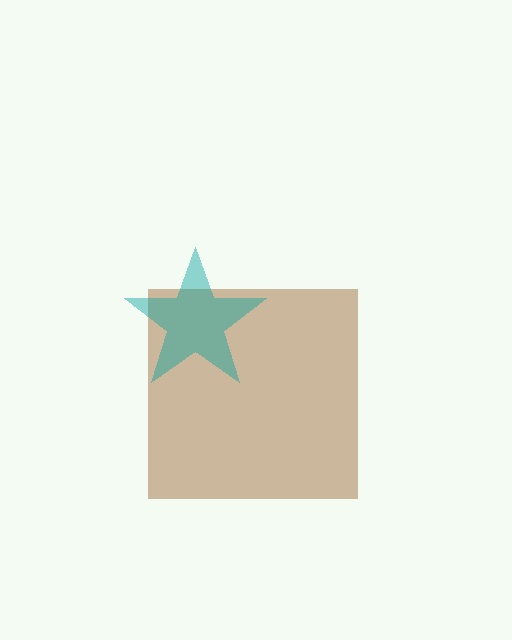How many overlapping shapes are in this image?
There are 2 overlapping shapes in the image.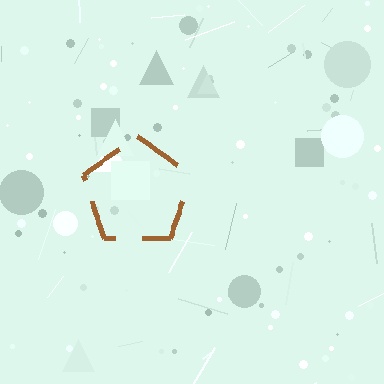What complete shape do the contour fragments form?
The contour fragments form a pentagon.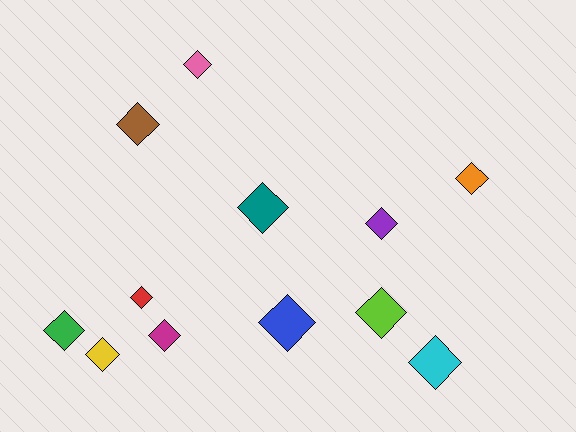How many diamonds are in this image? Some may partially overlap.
There are 12 diamonds.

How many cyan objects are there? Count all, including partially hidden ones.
There is 1 cyan object.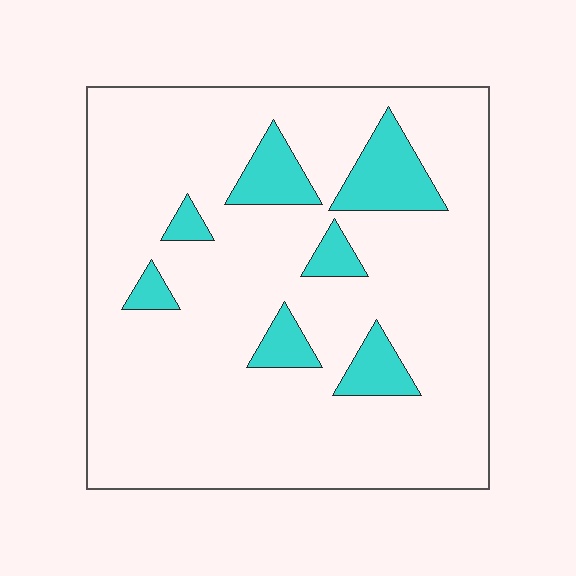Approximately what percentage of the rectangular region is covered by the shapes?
Approximately 15%.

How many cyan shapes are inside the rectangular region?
7.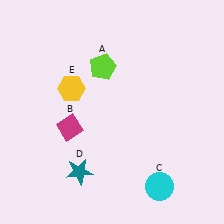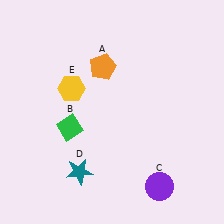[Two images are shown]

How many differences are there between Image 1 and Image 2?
There are 3 differences between the two images.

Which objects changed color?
A changed from lime to orange. B changed from magenta to green. C changed from cyan to purple.